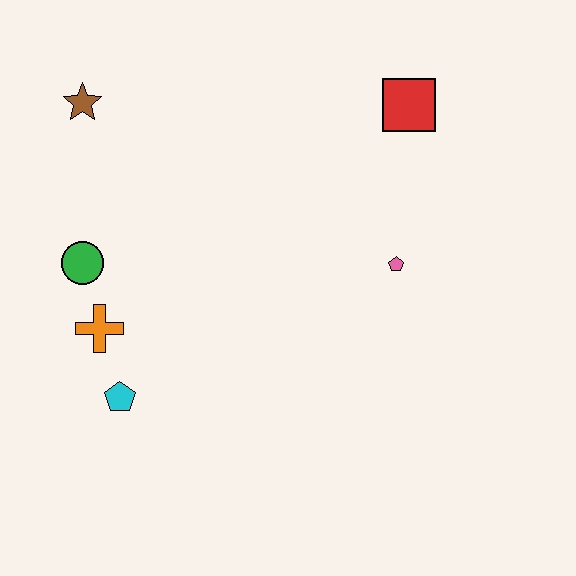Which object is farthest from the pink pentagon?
The brown star is farthest from the pink pentagon.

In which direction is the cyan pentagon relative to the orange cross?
The cyan pentagon is below the orange cross.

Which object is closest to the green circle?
The orange cross is closest to the green circle.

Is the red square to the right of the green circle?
Yes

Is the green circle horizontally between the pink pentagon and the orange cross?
No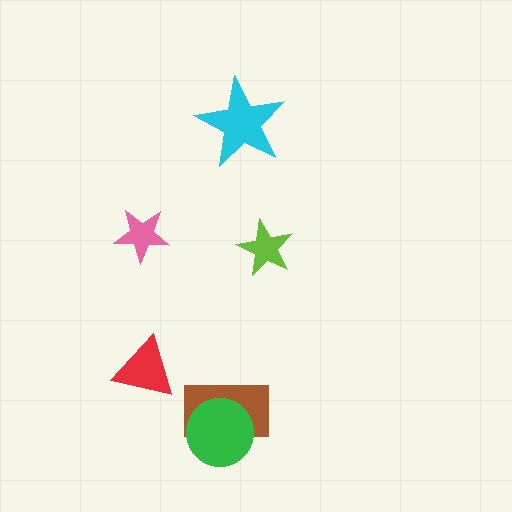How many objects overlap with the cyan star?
0 objects overlap with the cyan star.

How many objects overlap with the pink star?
0 objects overlap with the pink star.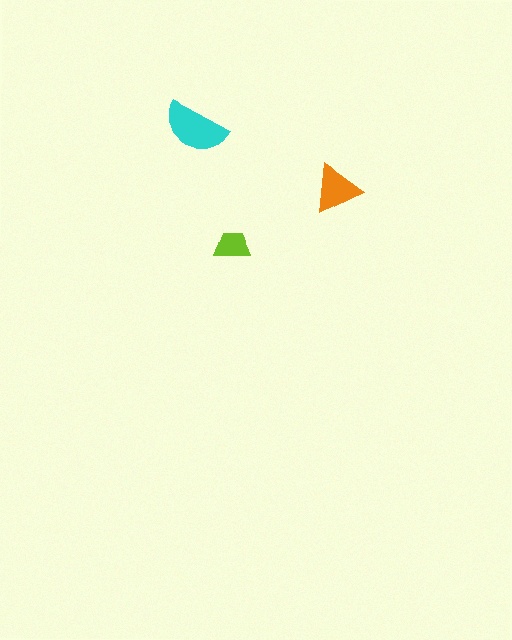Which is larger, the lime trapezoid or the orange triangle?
The orange triangle.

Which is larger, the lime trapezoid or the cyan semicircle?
The cyan semicircle.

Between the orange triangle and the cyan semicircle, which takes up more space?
The cyan semicircle.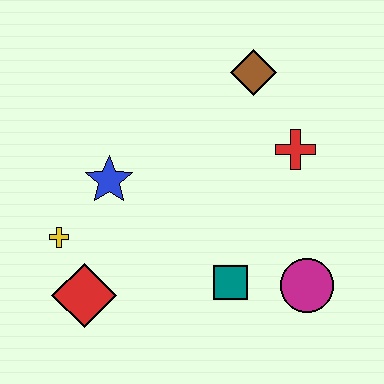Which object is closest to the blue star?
The yellow cross is closest to the blue star.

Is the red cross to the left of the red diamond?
No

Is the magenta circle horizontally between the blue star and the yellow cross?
No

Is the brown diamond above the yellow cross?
Yes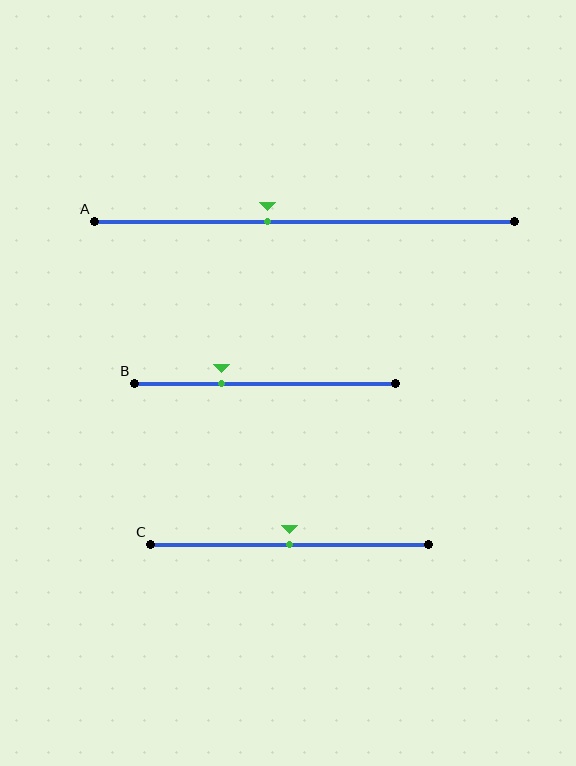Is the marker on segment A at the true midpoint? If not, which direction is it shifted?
No, the marker on segment A is shifted to the left by about 9% of the segment length.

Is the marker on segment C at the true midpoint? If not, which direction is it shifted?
Yes, the marker on segment C is at the true midpoint.